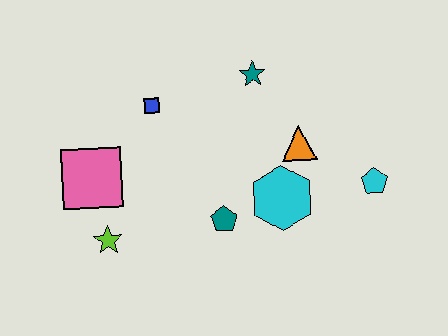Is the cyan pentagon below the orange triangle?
Yes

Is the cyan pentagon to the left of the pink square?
No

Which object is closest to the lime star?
The pink square is closest to the lime star.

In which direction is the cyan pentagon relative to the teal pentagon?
The cyan pentagon is to the right of the teal pentagon.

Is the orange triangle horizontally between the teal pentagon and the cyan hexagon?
No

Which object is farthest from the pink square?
The cyan pentagon is farthest from the pink square.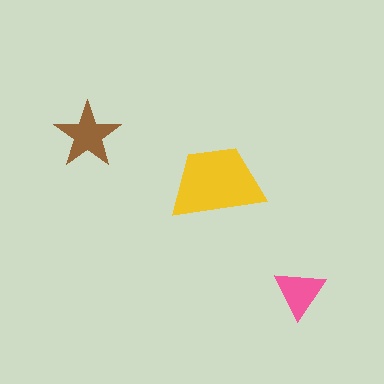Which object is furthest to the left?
The brown star is leftmost.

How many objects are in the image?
There are 3 objects in the image.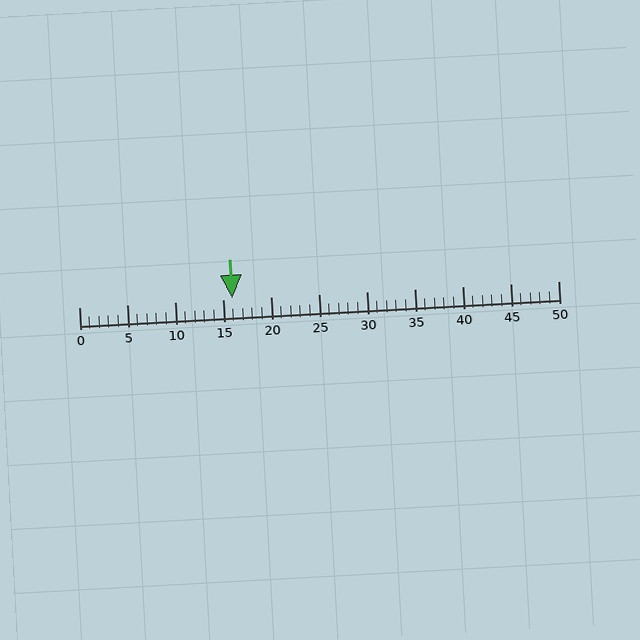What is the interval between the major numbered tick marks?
The major tick marks are spaced 5 units apart.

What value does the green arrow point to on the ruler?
The green arrow points to approximately 16.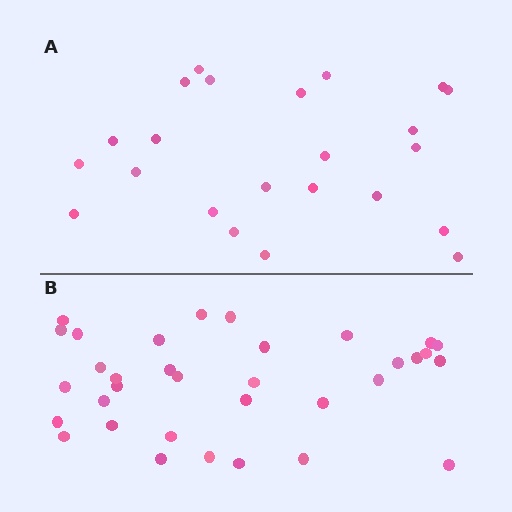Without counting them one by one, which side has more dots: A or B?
Region B (the bottom region) has more dots.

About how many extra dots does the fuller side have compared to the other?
Region B has roughly 12 or so more dots than region A.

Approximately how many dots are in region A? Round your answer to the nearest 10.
About 20 dots. (The exact count is 23, which rounds to 20.)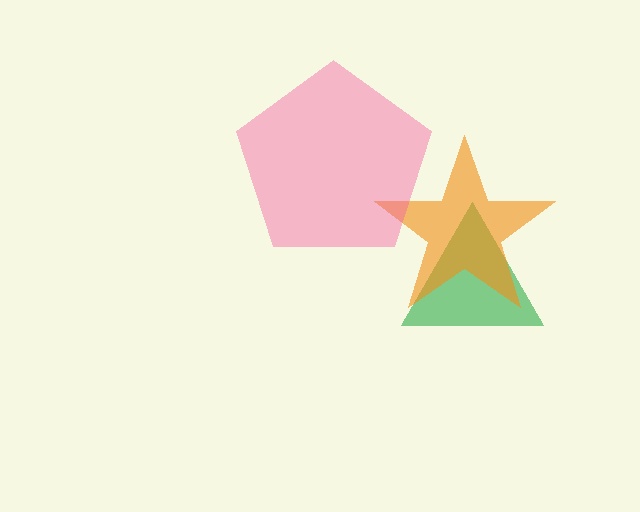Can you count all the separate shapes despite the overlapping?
Yes, there are 3 separate shapes.